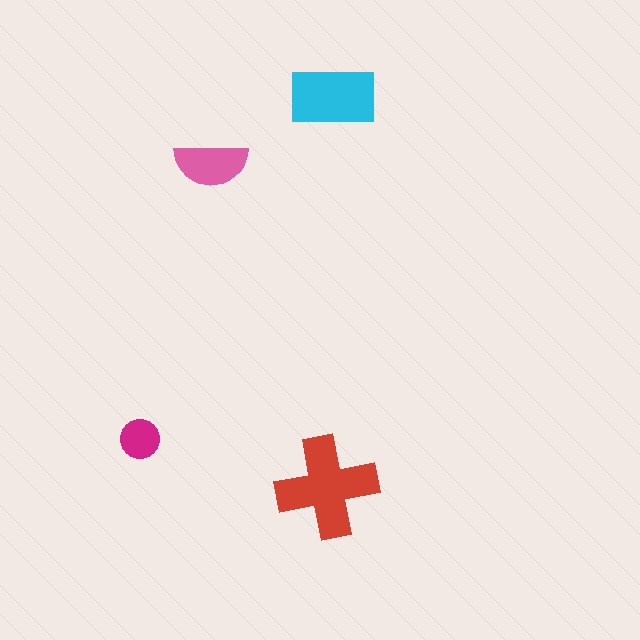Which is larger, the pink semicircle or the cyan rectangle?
The cyan rectangle.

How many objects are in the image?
There are 4 objects in the image.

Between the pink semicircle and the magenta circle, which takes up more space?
The pink semicircle.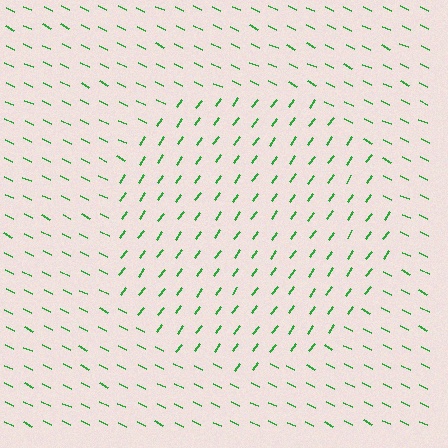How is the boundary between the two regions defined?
The boundary is defined purely by a change in line orientation (approximately 80 degrees difference). All lines are the same color and thickness.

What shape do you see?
I see a circle.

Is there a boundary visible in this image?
Yes, there is a texture boundary formed by a change in line orientation.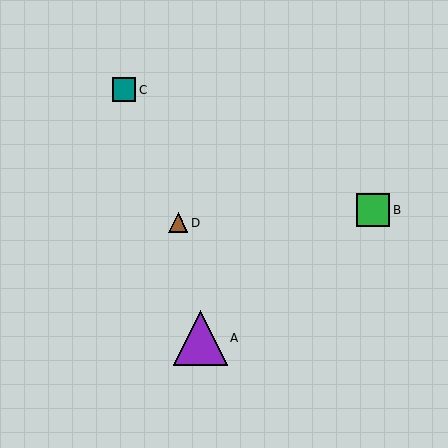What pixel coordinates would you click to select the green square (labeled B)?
Click at (373, 210) to select the green square B.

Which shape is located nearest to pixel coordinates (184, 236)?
The brown triangle (labeled D) at (178, 223) is nearest to that location.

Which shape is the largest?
The purple triangle (labeled A) is the largest.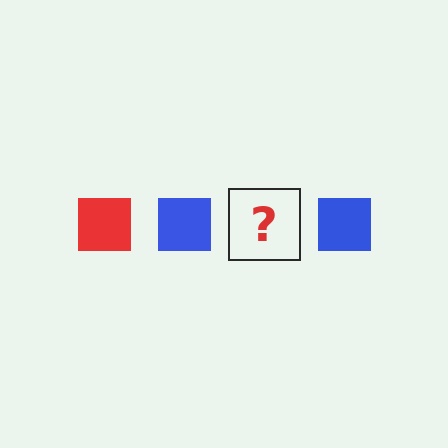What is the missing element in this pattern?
The missing element is a red square.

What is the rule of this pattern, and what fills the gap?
The rule is that the pattern cycles through red, blue squares. The gap should be filled with a red square.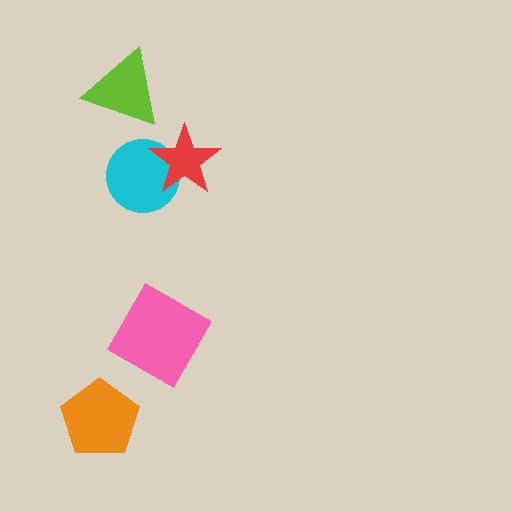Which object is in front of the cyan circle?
The red star is in front of the cyan circle.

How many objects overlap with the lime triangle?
0 objects overlap with the lime triangle.